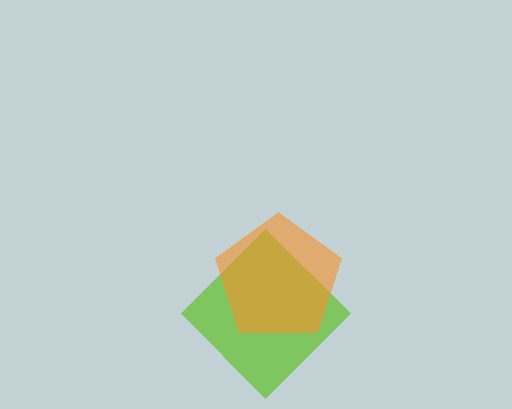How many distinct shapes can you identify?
There are 2 distinct shapes: a lime diamond, an orange pentagon.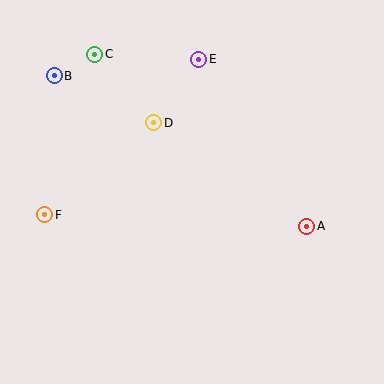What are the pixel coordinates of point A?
Point A is at (307, 226).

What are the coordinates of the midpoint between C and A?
The midpoint between C and A is at (201, 140).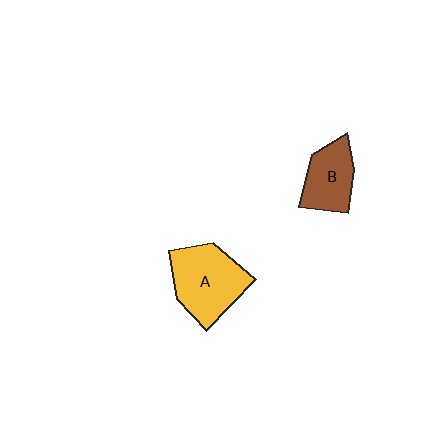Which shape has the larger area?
Shape A (yellow).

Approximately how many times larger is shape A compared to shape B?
Approximately 1.5 times.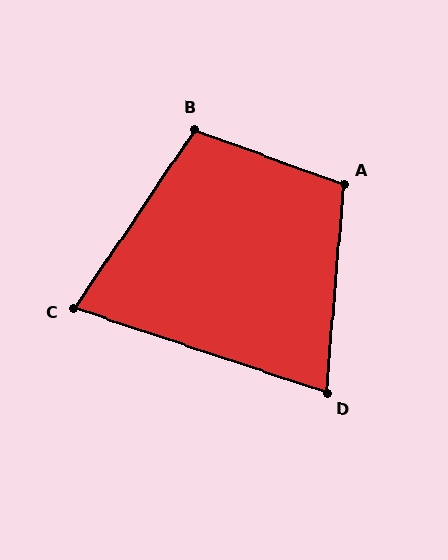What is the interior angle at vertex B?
Approximately 104 degrees (obtuse).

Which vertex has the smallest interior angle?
C, at approximately 74 degrees.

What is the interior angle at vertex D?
Approximately 76 degrees (acute).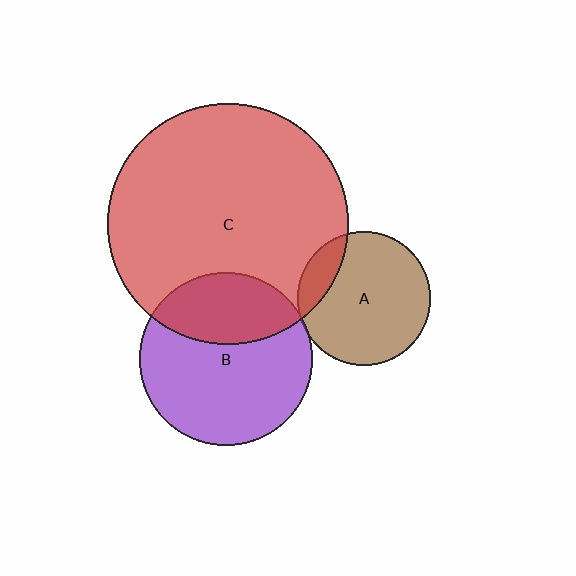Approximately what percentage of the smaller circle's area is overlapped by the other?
Approximately 5%.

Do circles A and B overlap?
Yes.